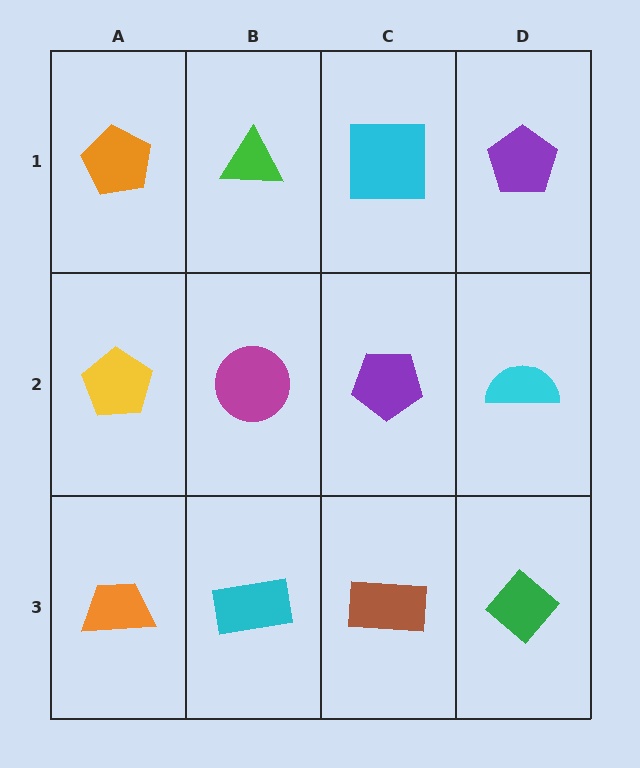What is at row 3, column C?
A brown rectangle.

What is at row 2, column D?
A cyan semicircle.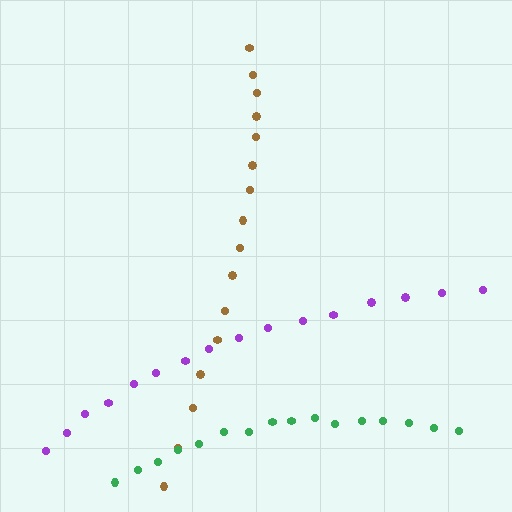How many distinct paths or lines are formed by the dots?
There are 3 distinct paths.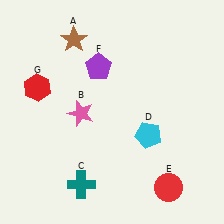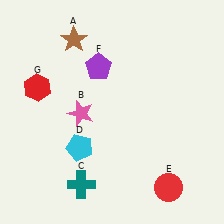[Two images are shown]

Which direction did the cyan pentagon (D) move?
The cyan pentagon (D) moved left.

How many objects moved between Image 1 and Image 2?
1 object moved between the two images.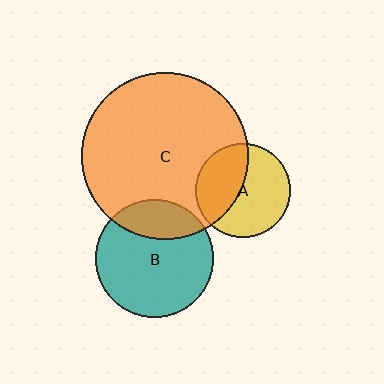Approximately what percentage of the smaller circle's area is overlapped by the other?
Approximately 40%.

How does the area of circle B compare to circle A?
Approximately 1.6 times.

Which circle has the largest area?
Circle C (orange).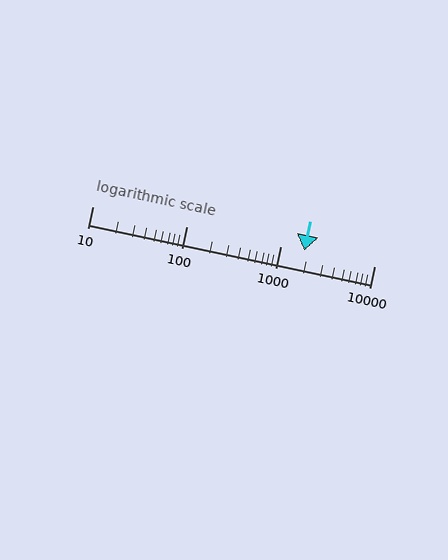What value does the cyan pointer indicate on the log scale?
The pointer indicates approximately 1800.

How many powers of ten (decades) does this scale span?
The scale spans 3 decades, from 10 to 10000.